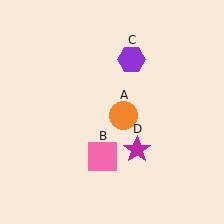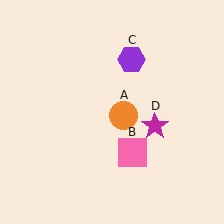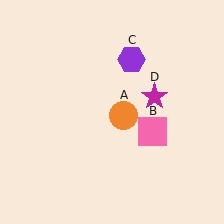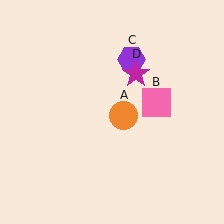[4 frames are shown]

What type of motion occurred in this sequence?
The pink square (object B), magenta star (object D) rotated counterclockwise around the center of the scene.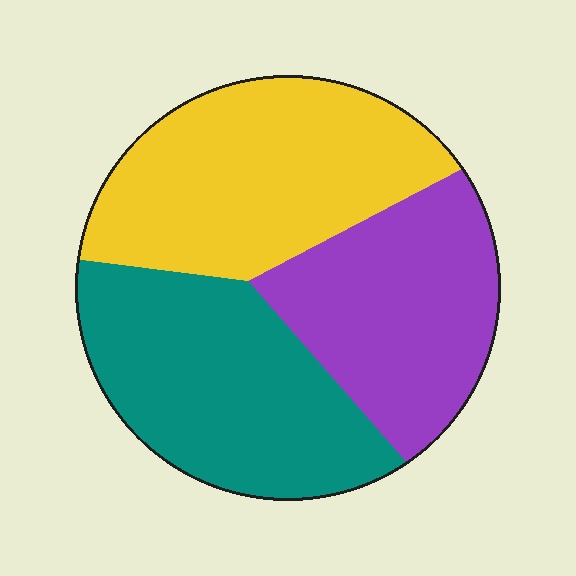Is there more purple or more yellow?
Yellow.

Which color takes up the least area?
Purple, at roughly 30%.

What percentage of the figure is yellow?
Yellow takes up about three eighths (3/8) of the figure.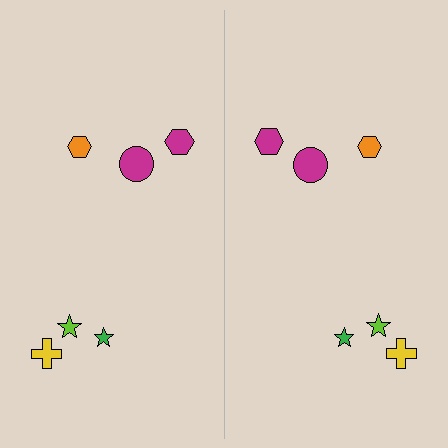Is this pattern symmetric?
Yes, this pattern has bilateral (reflection) symmetry.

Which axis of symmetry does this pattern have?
The pattern has a vertical axis of symmetry running through the center of the image.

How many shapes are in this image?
There are 12 shapes in this image.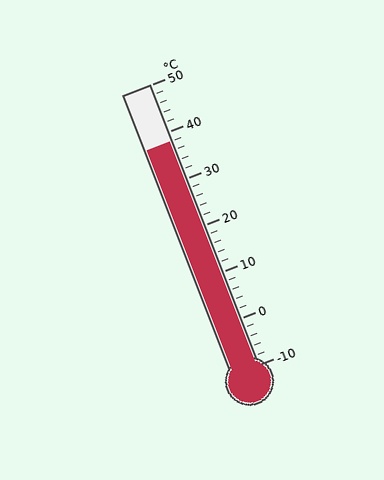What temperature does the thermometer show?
The thermometer shows approximately 38°C.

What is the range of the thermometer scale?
The thermometer scale ranges from -10°C to 50°C.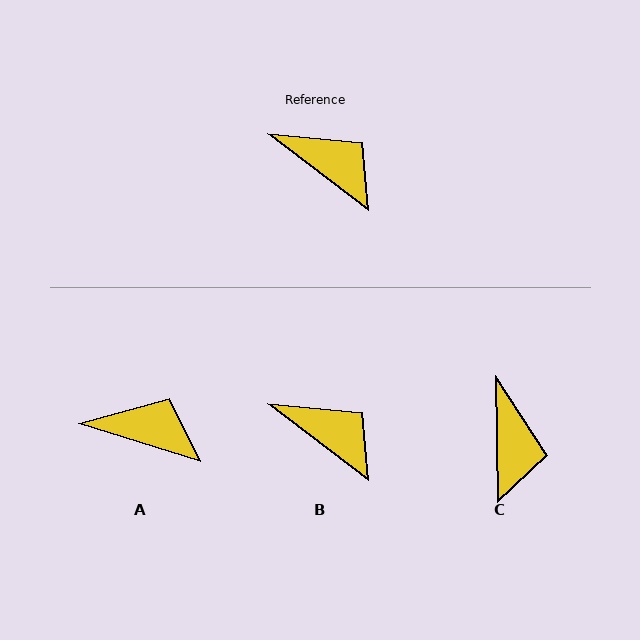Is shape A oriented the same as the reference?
No, it is off by about 21 degrees.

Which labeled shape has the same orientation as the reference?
B.